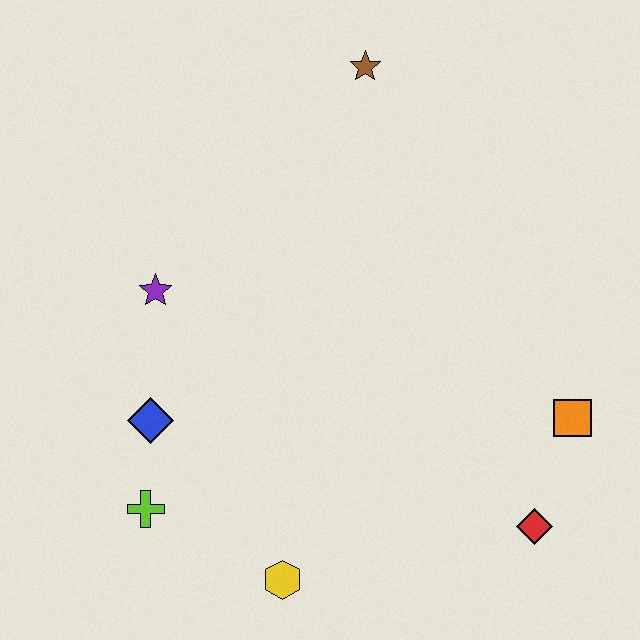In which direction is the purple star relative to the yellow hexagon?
The purple star is above the yellow hexagon.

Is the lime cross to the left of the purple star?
Yes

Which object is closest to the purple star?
The blue diamond is closest to the purple star.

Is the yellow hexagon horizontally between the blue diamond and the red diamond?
Yes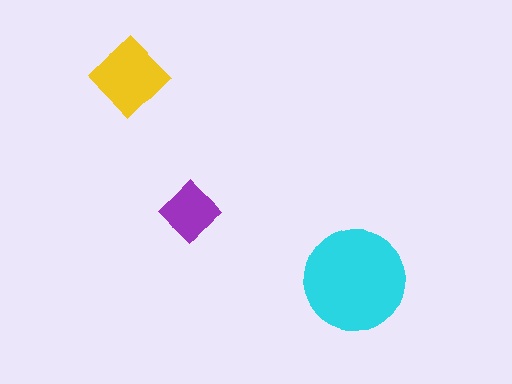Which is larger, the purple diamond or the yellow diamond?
The yellow diamond.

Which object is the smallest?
The purple diamond.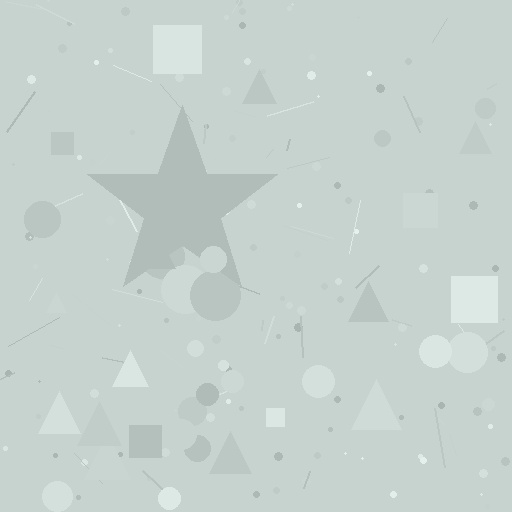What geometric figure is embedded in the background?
A star is embedded in the background.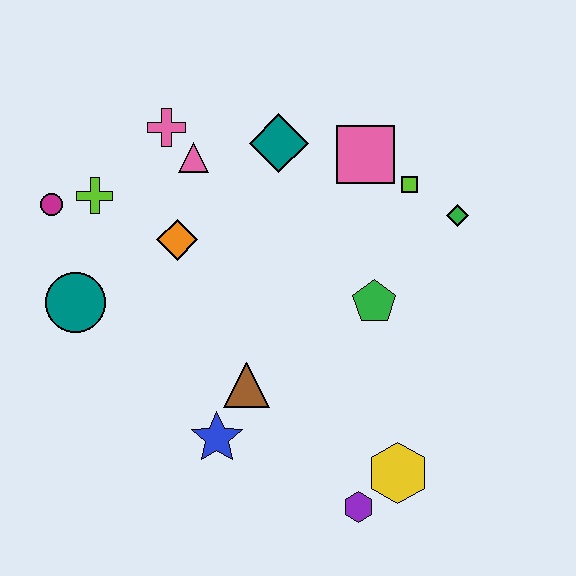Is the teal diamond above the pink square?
Yes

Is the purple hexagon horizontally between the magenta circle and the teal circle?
No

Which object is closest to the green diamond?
The lime square is closest to the green diamond.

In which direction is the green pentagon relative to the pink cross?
The green pentagon is to the right of the pink cross.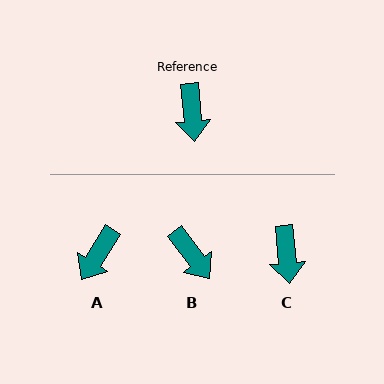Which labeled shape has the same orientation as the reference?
C.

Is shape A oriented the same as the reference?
No, it is off by about 37 degrees.